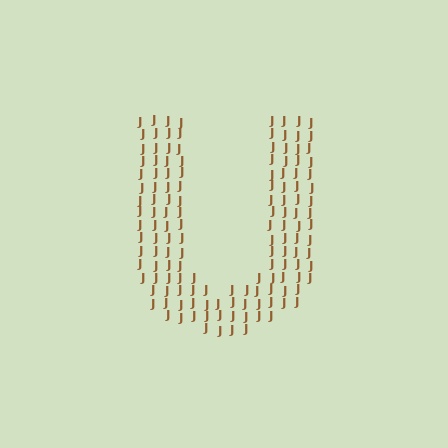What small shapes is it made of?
It is made of small letter J's.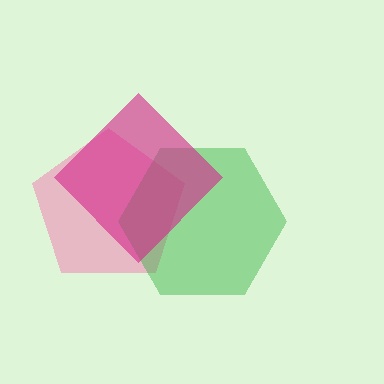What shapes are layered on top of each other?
The layered shapes are: a pink pentagon, a green hexagon, a magenta diamond.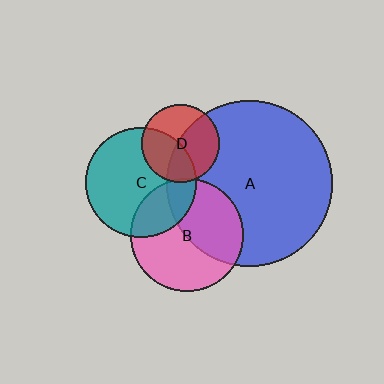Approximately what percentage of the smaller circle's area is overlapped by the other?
Approximately 45%.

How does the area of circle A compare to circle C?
Approximately 2.2 times.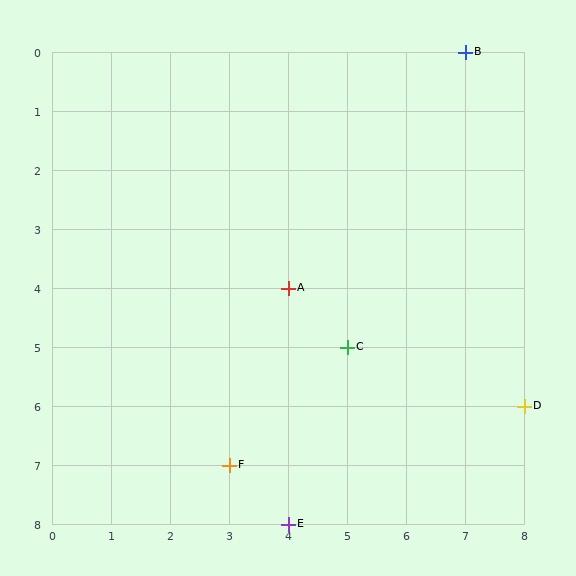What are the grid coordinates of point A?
Point A is at grid coordinates (4, 4).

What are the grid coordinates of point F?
Point F is at grid coordinates (3, 7).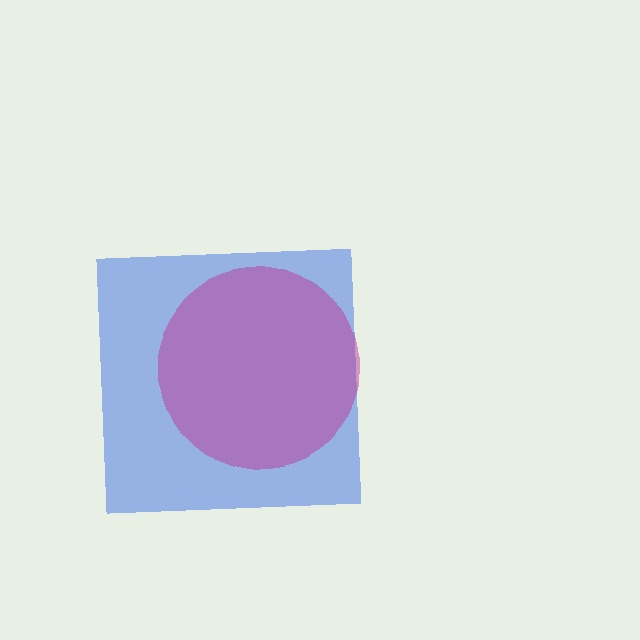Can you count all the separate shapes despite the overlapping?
Yes, there are 2 separate shapes.